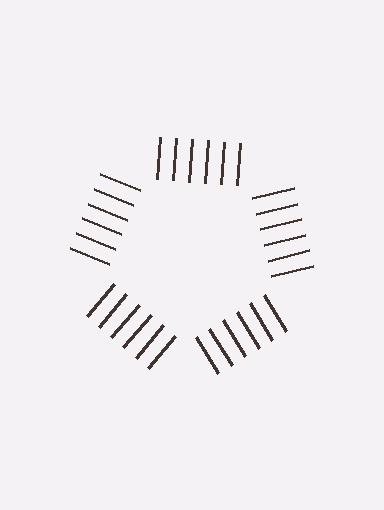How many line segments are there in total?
30 — 6 along each of the 5 edges.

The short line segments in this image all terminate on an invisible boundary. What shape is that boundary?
An illusory pentagon — the line segments terminate on its edges but no continuous stroke is drawn.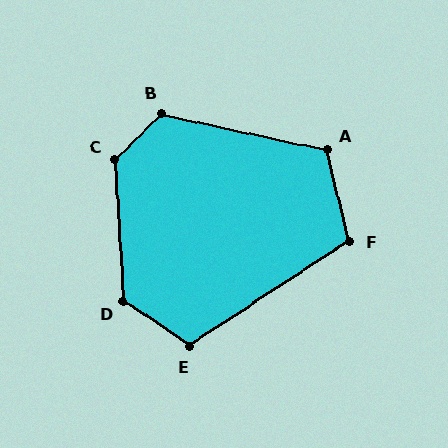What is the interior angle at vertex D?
Approximately 128 degrees (obtuse).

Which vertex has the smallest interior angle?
F, at approximately 109 degrees.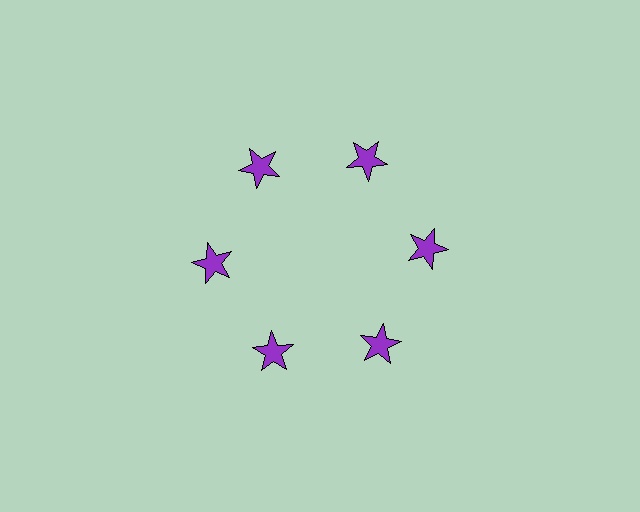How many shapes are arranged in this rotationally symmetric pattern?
There are 6 shapes, arranged in 6 groups of 1.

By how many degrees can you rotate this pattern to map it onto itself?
The pattern maps onto itself every 60 degrees of rotation.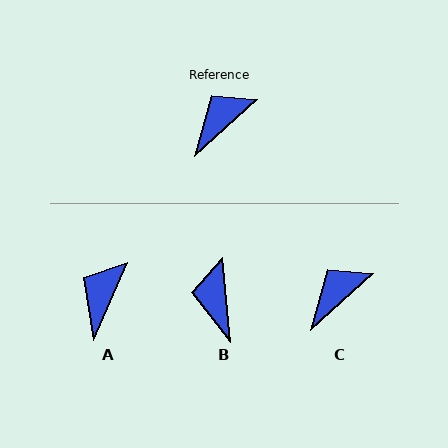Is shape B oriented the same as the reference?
No, it is off by about 53 degrees.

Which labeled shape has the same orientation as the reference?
C.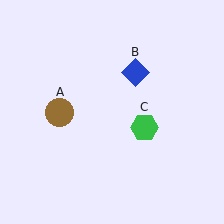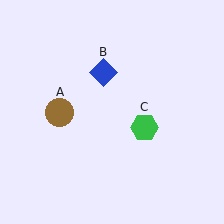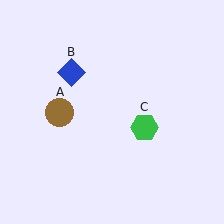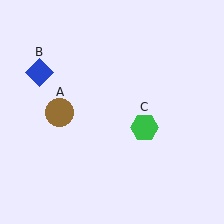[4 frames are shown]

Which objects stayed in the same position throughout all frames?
Brown circle (object A) and green hexagon (object C) remained stationary.